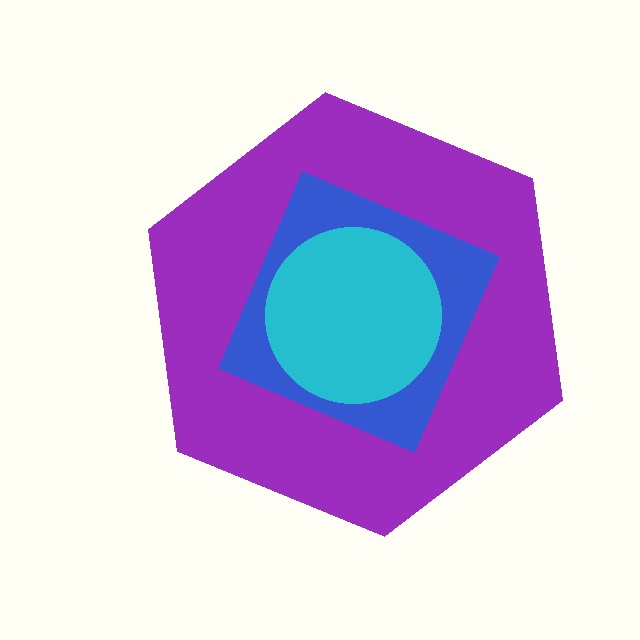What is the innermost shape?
The cyan circle.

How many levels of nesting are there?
3.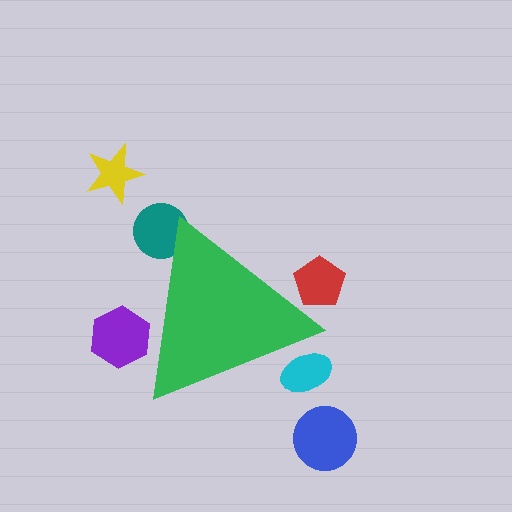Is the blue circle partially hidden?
No, the blue circle is fully visible.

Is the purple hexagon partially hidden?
Yes, the purple hexagon is partially hidden behind the green triangle.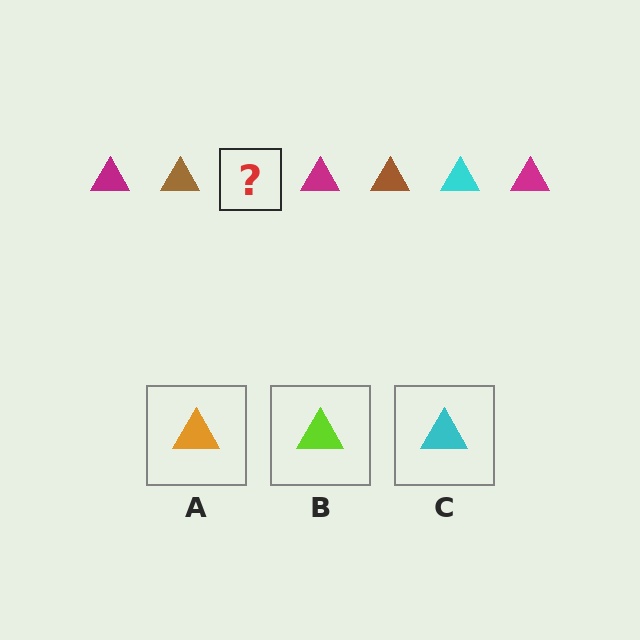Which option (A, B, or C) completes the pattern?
C.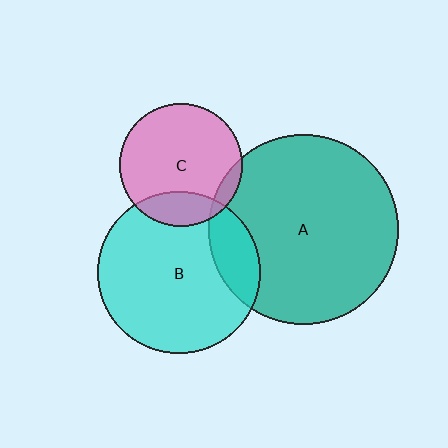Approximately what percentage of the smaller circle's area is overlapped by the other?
Approximately 15%.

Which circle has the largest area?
Circle A (teal).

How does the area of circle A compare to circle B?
Approximately 1.4 times.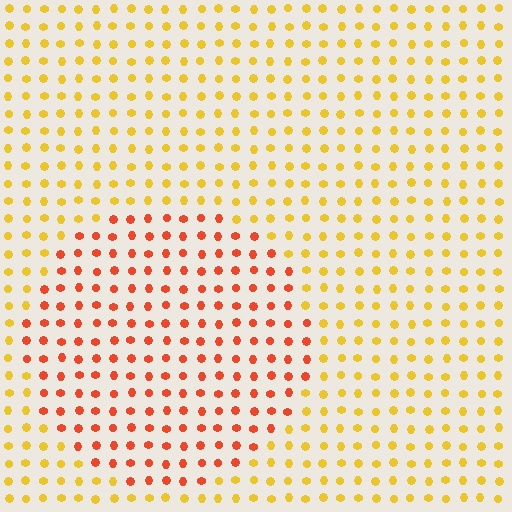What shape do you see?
I see a circle.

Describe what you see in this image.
The image is filled with small yellow elements in a uniform arrangement. A circle-shaped region is visible where the elements are tinted to a slightly different hue, forming a subtle color boundary.